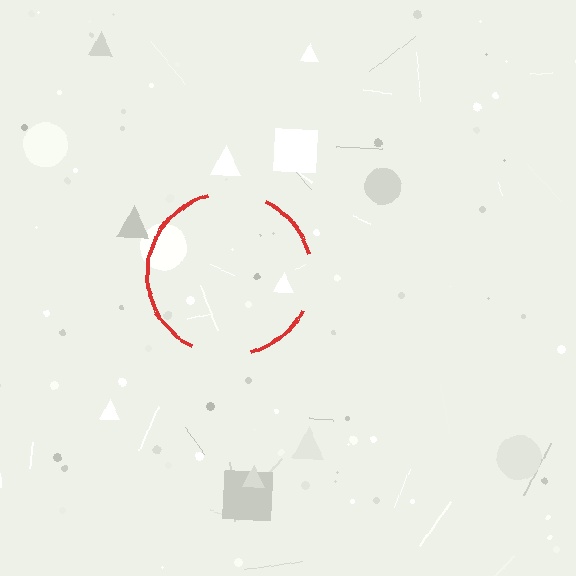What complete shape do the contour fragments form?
The contour fragments form a circle.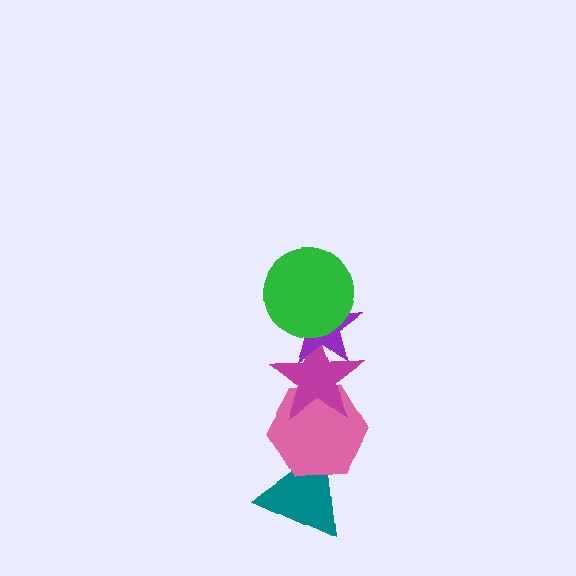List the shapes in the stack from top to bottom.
From top to bottom: the green circle, the purple star, the magenta star, the pink hexagon, the teal triangle.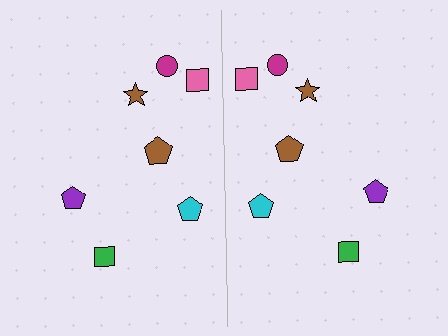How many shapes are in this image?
There are 14 shapes in this image.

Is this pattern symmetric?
Yes, this pattern has bilateral (reflection) symmetry.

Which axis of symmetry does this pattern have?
The pattern has a vertical axis of symmetry running through the center of the image.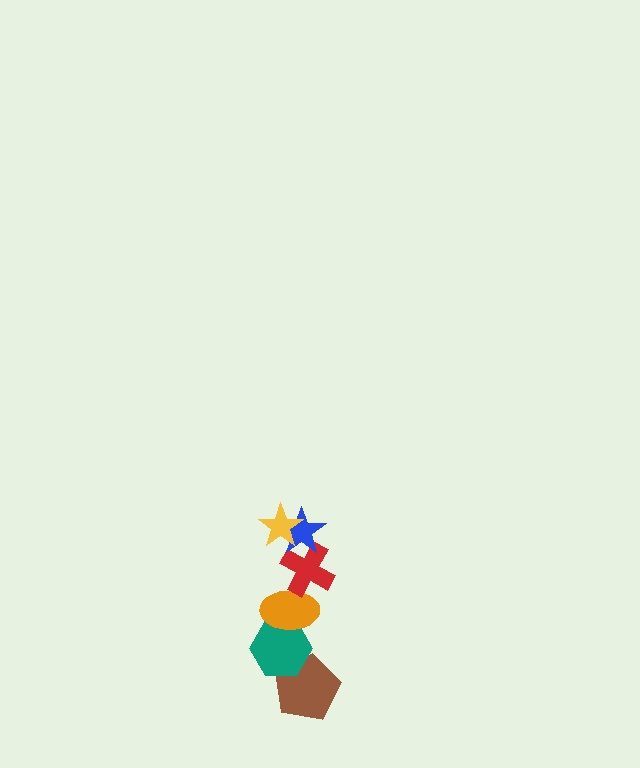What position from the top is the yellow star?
The yellow star is 1st from the top.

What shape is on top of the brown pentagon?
The teal hexagon is on top of the brown pentagon.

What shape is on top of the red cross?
The blue star is on top of the red cross.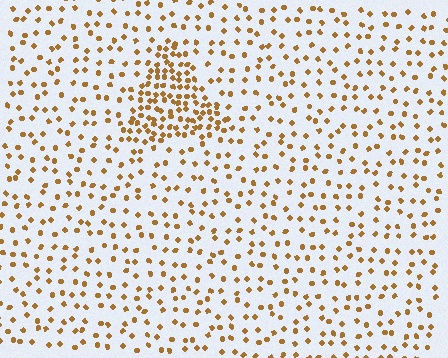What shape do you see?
I see a triangle.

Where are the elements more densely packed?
The elements are more densely packed inside the triangle boundary.